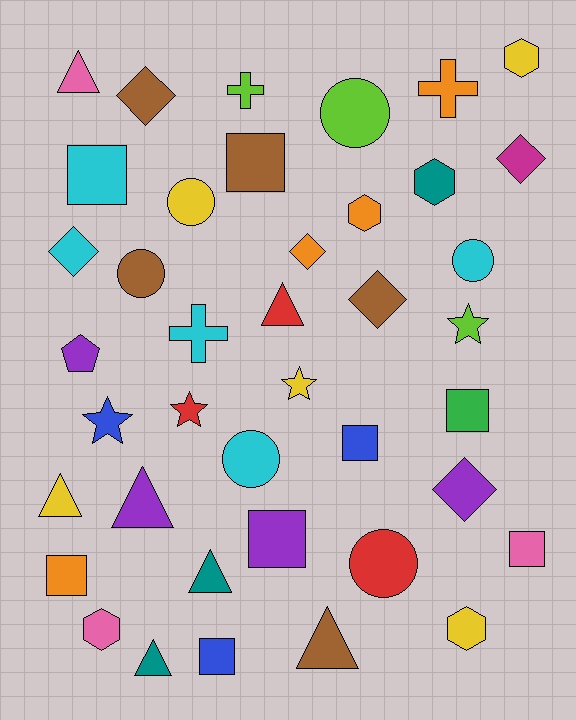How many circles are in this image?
There are 6 circles.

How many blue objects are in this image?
There are 3 blue objects.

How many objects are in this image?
There are 40 objects.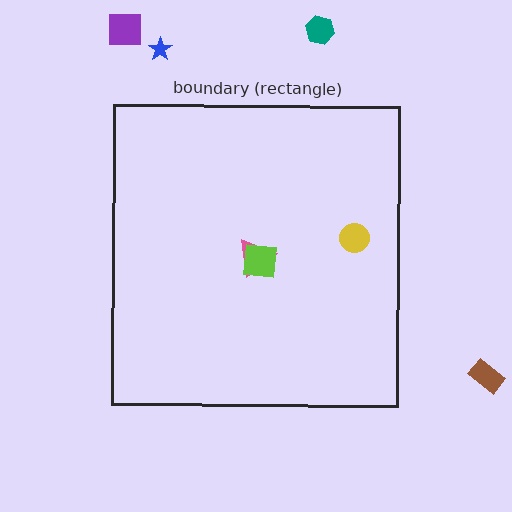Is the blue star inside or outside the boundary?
Outside.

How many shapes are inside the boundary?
3 inside, 4 outside.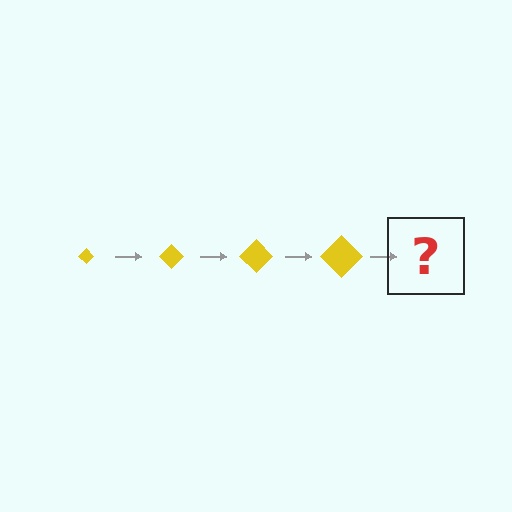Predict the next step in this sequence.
The next step is a yellow diamond, larger than the previous one.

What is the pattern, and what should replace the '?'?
The pattern is that the diamond gets progressively larger each step. The '?' should be a yellow diamond, larger than the previous one.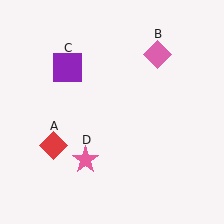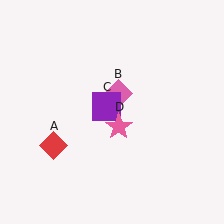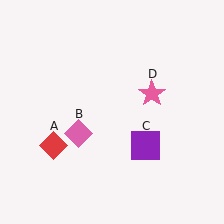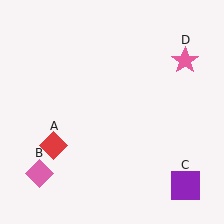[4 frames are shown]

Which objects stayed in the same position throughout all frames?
Red diamond (object A) remained stationary.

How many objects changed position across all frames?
3 objects changed position: pink diamond (object B), purple square (object C), pink star (object D).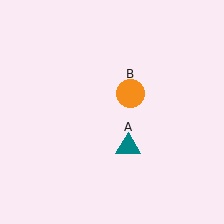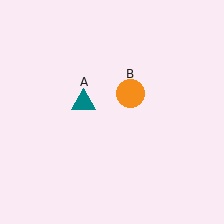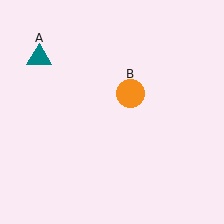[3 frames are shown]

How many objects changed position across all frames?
1 object changed position: teal triangle (object A).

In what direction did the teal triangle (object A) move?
The teal triangle (object A) moved up and to the left.